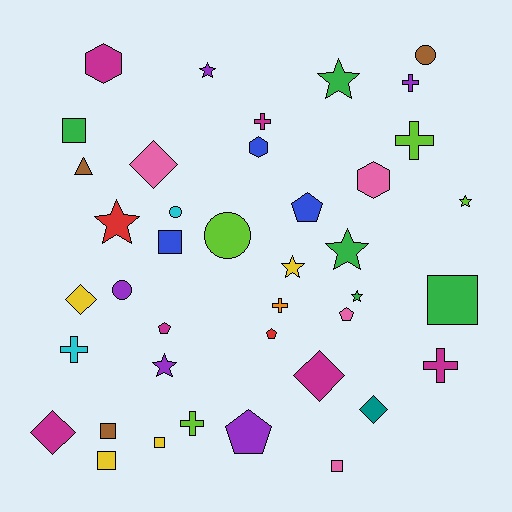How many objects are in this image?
There are 40 objects.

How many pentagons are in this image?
There are 5 pentagons.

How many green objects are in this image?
There are 5 green objects.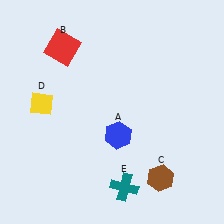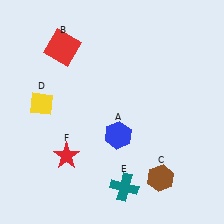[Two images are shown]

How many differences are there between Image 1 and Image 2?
There is 1 difference between the two images.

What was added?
A red star (F) was added in Image 2.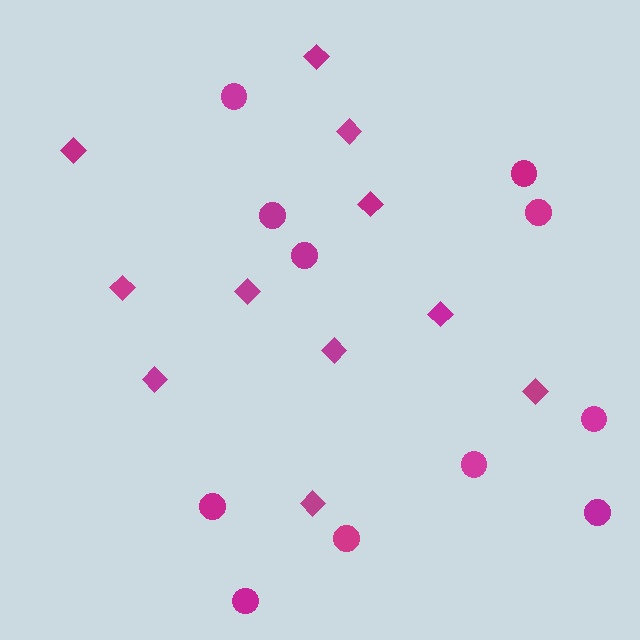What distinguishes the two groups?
There are 2 groups: one group of diamonds (11) and one group of circles (11).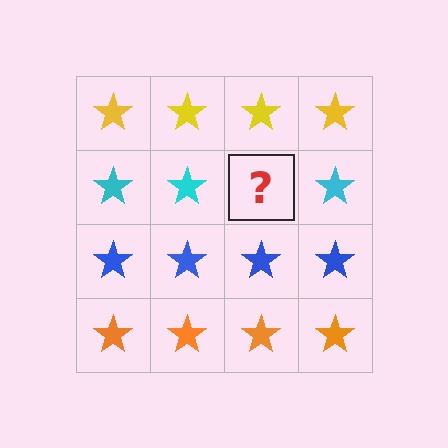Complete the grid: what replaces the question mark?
The question mark should be replaced with a cyan star.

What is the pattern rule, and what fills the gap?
The rule is that each row has a consistent color. The gap should be filled with a cyan star.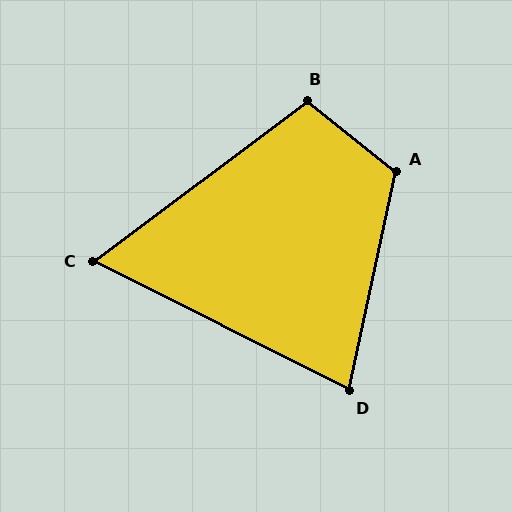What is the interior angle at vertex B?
Approximately 105 degrees (obtuse).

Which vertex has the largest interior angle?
A, at approximately 117 degrees.